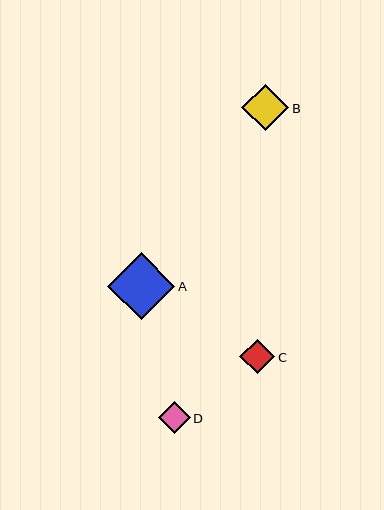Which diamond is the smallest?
Diamond D is the smallest with a size of approximately 32 pixels.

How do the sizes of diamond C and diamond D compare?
Diamond C and diamond D are approximately the same size.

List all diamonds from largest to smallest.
From largest to smallest: A, B, C, D.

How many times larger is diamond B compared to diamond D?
Diamond B is approximately 1.5 times the size of diamond D.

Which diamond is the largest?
Diamond A is the largest with a size of approximately 67 pixels.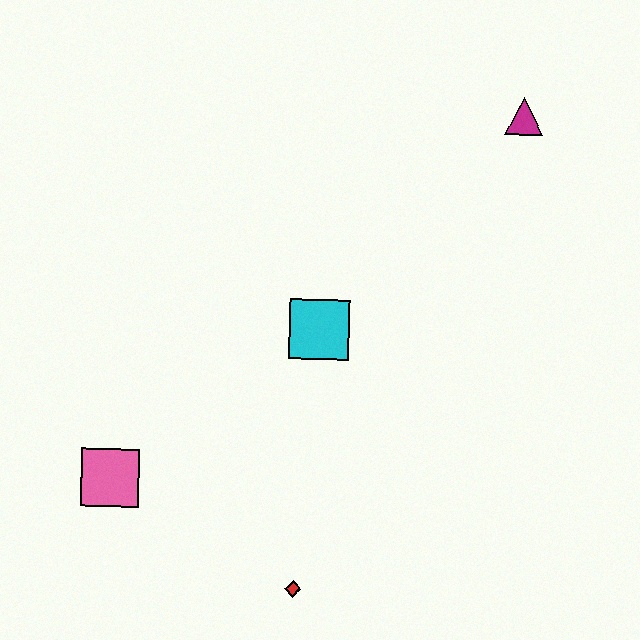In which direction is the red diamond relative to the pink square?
The red diamond is to the right of the pink square.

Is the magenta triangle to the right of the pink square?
Yes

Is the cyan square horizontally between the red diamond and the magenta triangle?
Yes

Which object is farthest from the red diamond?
The magenta triangle is farthest from the red diamond.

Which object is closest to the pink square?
The red diamond is closest to the pink square.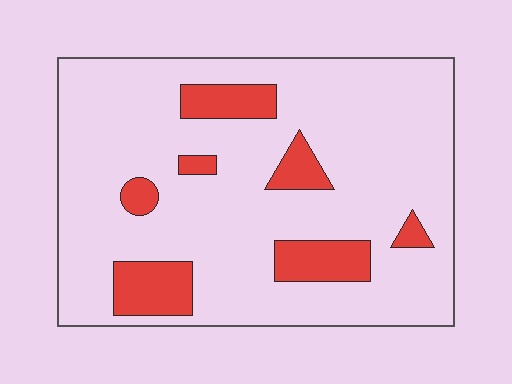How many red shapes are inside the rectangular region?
7.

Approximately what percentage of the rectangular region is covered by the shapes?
Approximately 15%.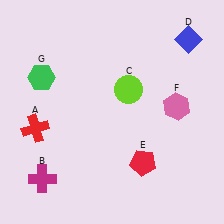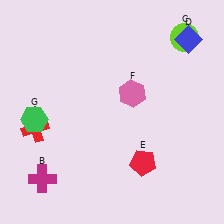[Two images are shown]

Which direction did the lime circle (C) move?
The lime circle (C) moved right.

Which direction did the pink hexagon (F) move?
The pink hexagon (F) moved left.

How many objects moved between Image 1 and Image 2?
3 objects moved between the two images.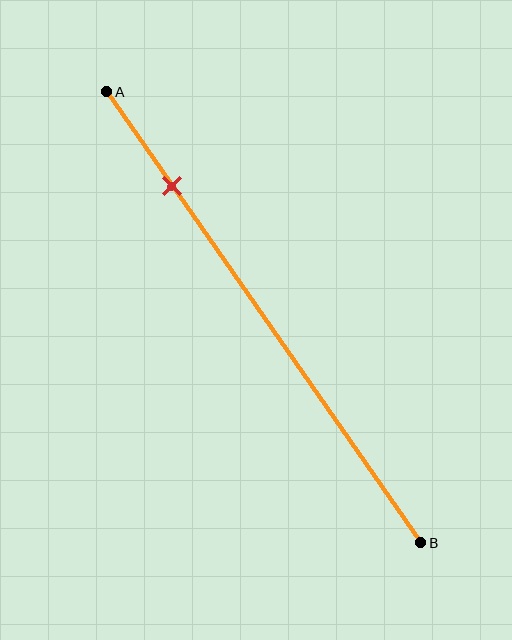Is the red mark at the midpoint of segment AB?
No, the mark is at about 20% from A, not at the 50% midpoint.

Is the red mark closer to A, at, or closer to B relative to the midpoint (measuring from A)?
The red mark is closer to point A than the midpoint of segment AB.